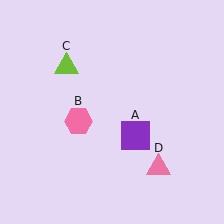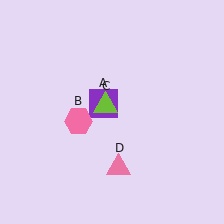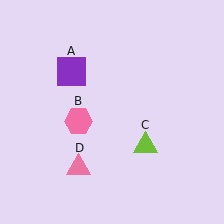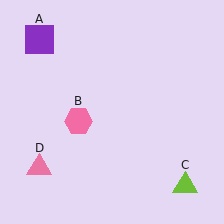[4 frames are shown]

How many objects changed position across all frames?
3 objects changed position: purple square (object A), lime triangle (object C), pink triangle (object D).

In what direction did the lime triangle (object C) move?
The lime triangle (object C) moved down and to the right.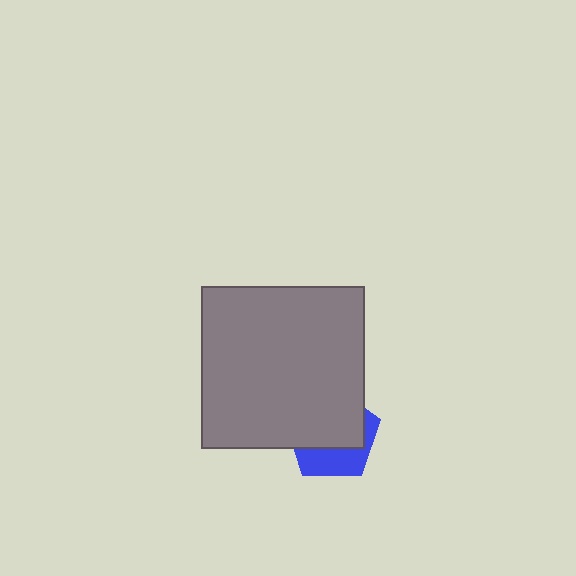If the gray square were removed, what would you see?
You would see the complete blue pentagon.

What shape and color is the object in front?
The object in front is a gray square.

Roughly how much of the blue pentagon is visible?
A small part of it is visible (roughly 36%).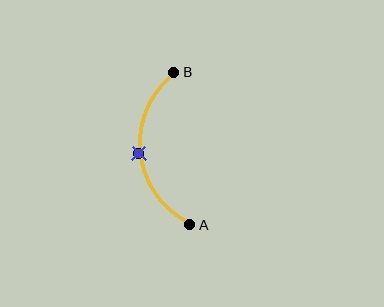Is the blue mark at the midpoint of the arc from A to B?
Yes. The blue mark lies on the arc at equal arc-length from both A and B — it is the arc midpoint.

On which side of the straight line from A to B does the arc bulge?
The arc bulges to the left of the straight line connecting A and B.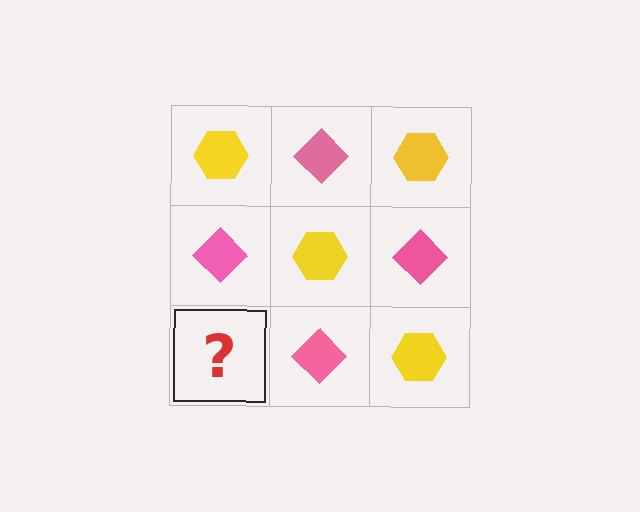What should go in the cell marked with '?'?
The missing cell should contain a yellow hexagon.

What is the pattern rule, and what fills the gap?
The rule is that it alternates yellow hexagon and pink diamond in a checkerboard pattern. The gap should be filled with a yellow hexagon.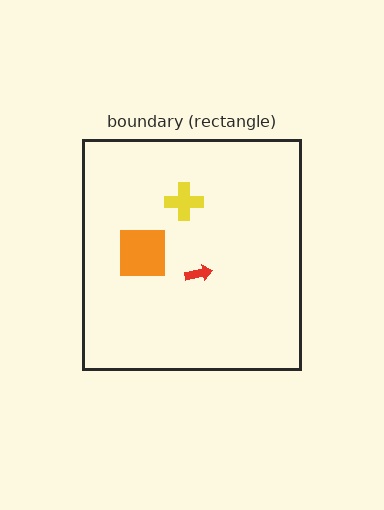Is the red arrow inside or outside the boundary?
Inside.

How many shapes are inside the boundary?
3 inside, 0 outside.